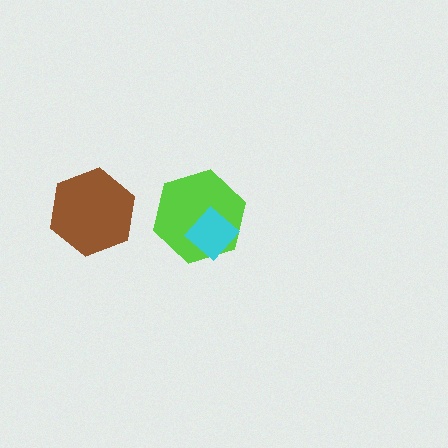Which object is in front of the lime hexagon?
The cyan diamond is in front of the lime hexagon.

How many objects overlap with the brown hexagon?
0 objects overlap with the brown hexagon.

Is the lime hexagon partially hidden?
Yes, it is partially covered by another shape.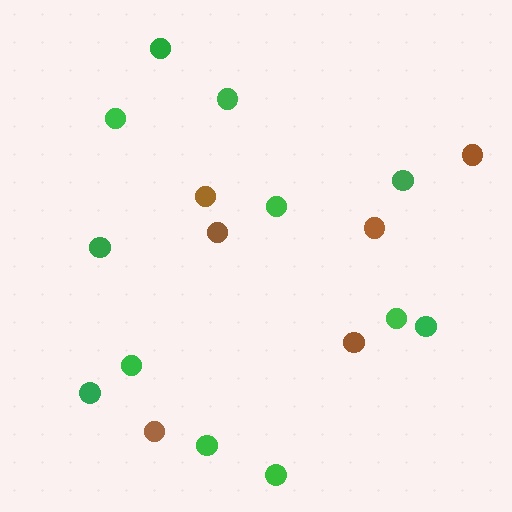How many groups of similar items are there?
There are 2 groups: one group of brown circles (6) and one group of green circles (12).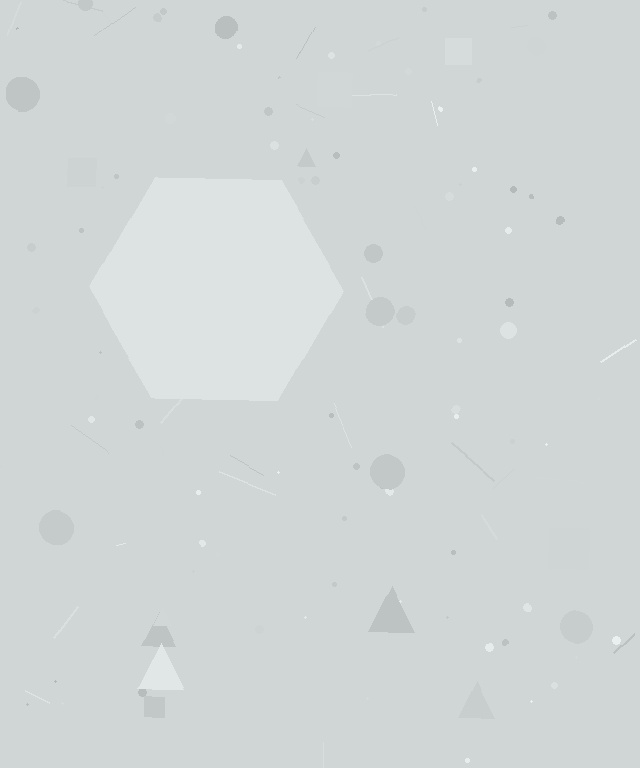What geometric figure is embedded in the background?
A hexagon is embedded in the background.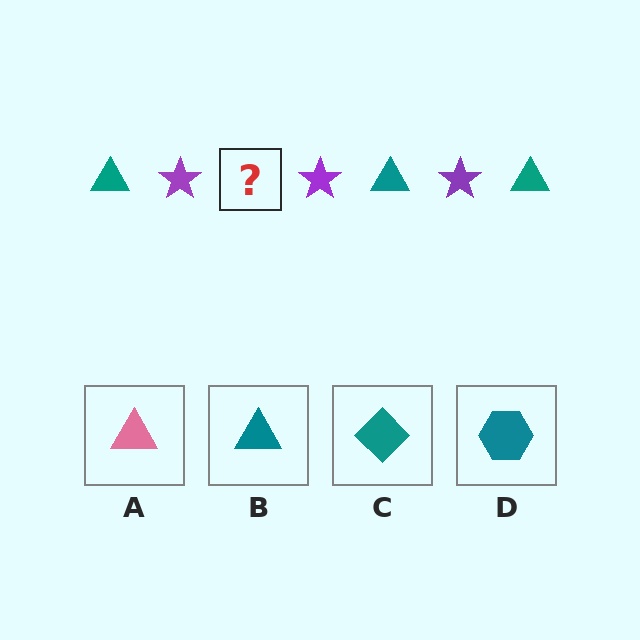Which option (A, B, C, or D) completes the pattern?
B.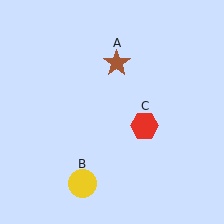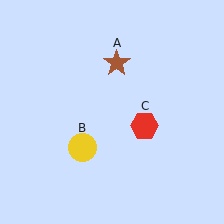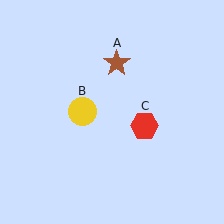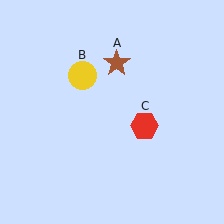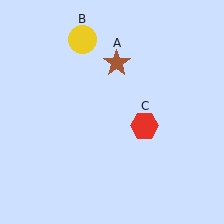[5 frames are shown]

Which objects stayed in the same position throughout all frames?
Brown star (object A) and red hexagon (object C) remained stationary.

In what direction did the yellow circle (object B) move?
The yellow circle (object B) moved up.